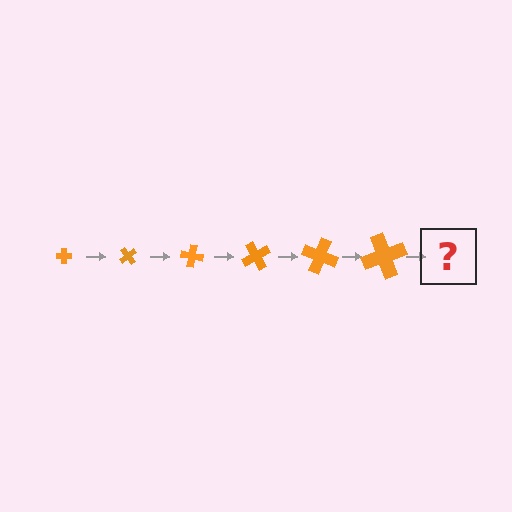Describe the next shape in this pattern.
It should be a cross, larger than the previous one and rotated 300 degrees from the start.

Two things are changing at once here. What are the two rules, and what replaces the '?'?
The two rules are that the cross grows larger each step and it rotates 50 degrees each step. The '?' should be a cross, larger than the previous one and rotated 300 degrees from the start.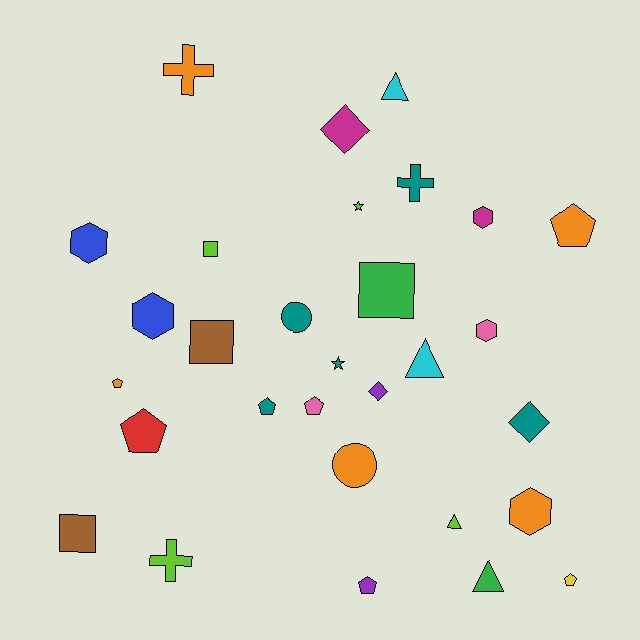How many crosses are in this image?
There are 3 crosses.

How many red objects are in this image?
There is 1 red object.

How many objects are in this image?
There are 30 objects.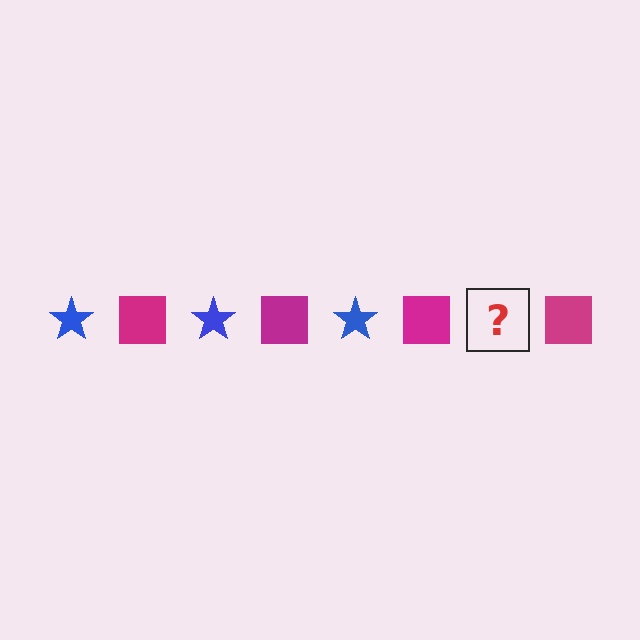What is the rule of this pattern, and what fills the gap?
The rule is that the pattern alternates between blue star and magenta square. The gap should be filled with a blue star.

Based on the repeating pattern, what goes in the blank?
The blank should be a blue star.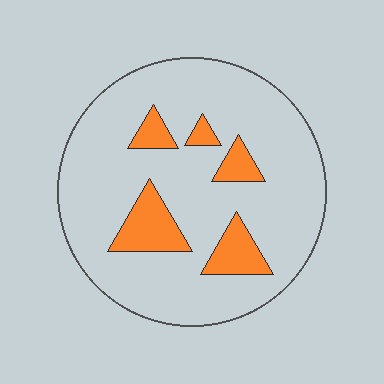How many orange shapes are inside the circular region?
5.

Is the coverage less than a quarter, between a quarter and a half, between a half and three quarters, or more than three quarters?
Less than a quarter.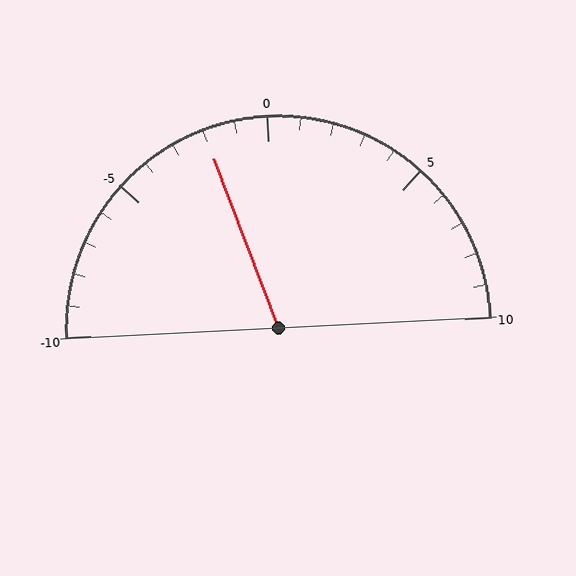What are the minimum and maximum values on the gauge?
The gauge ranges from -10 to 10.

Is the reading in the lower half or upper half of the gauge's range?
The reading is in the lower half of the range (-10 to 10).